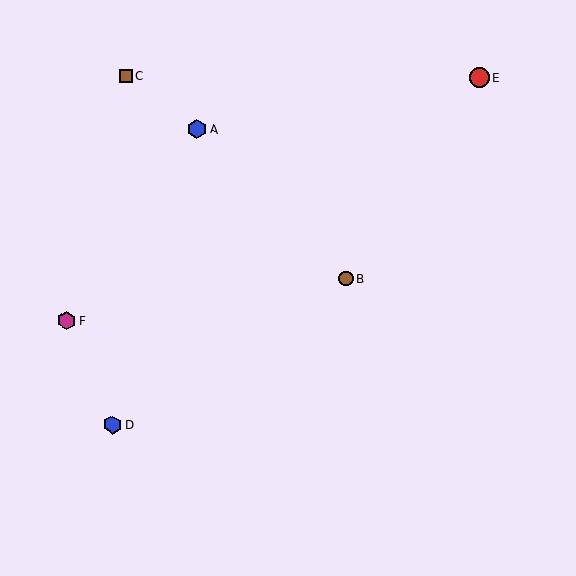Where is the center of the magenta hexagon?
The center of the magenta hexagon is at (67, 320).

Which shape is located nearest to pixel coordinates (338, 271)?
The brown circle (labeled B) at (346, 279) is nearest to that location.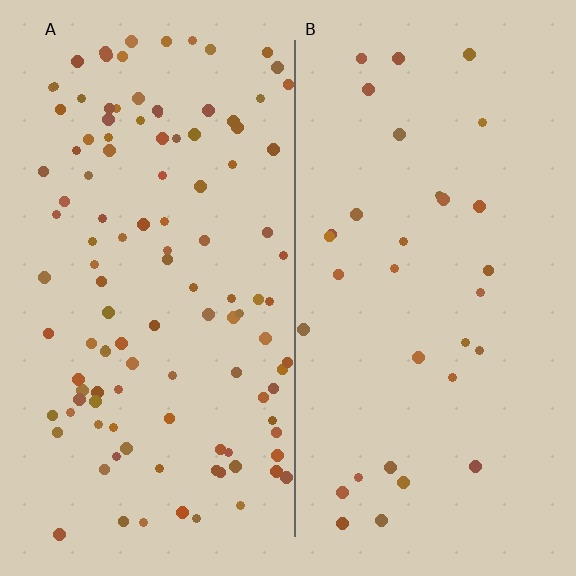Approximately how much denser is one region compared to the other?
Approximately 3.5× — region A over region B.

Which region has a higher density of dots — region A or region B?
A (the left).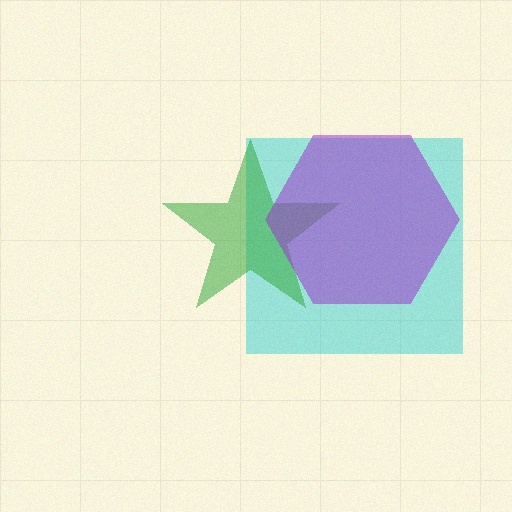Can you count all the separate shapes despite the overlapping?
Yes, there are 3 separate shapes.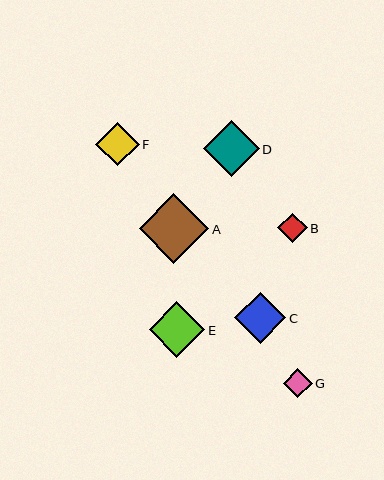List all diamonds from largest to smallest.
From largest to smallest: A, E, D, C, F, B, G.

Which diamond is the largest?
Diamond A is the largest with a size of approximately 69 pixels.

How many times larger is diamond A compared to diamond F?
Diamond A is approximately 1.6 times the size of diamond F.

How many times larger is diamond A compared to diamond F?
Diamond A is approximately 1.6 times the size of diamond F.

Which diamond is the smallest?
Diamond G is the smallest with a size of approximately 29 pixels.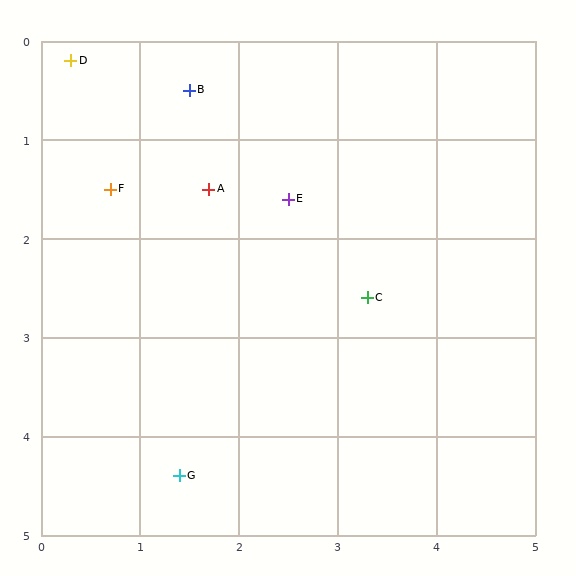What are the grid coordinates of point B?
Point B is at approximately (1.5, 0.5).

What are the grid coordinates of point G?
Point G is at approximately (1.4, 4.4).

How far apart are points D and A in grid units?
Points D and A are about 1.9 grid units apart.